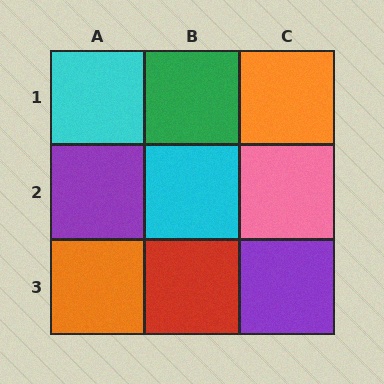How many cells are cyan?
2 cells are cyan.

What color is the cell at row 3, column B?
Red.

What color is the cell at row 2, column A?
Purple.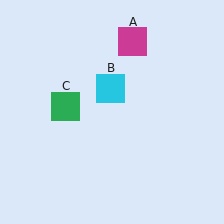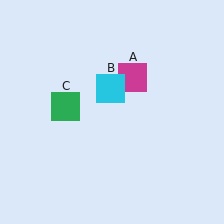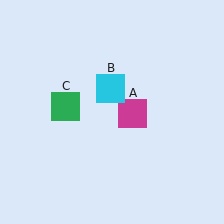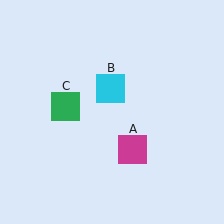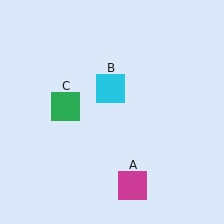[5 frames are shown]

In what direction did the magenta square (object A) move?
The magenta square (object A) moved down.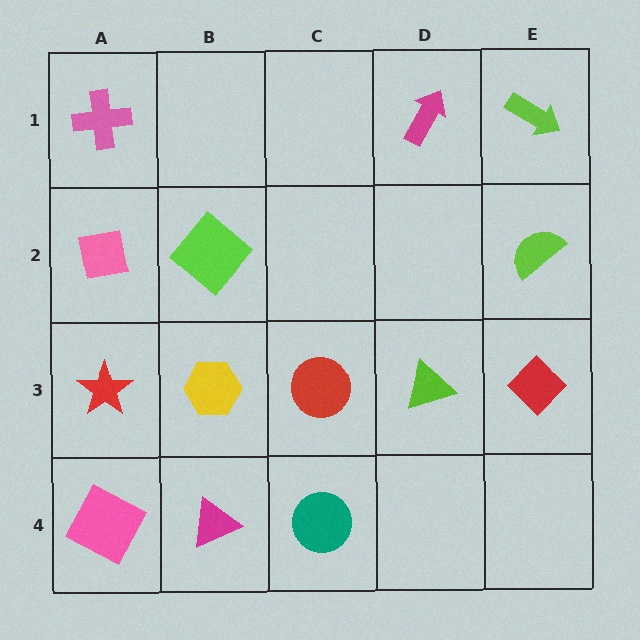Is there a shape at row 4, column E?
No, that cell is empty.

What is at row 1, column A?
A pink cross.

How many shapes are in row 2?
3 shapes.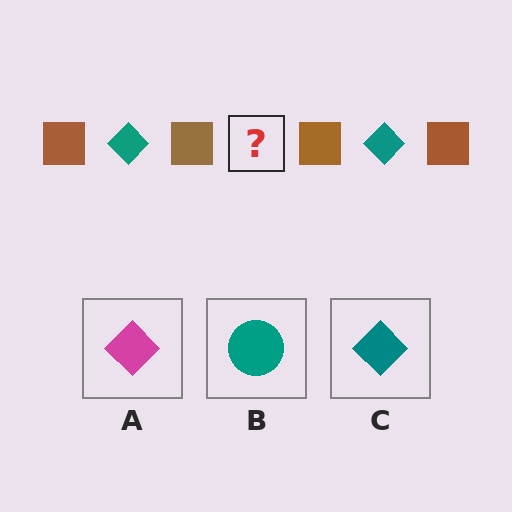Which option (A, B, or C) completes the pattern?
C.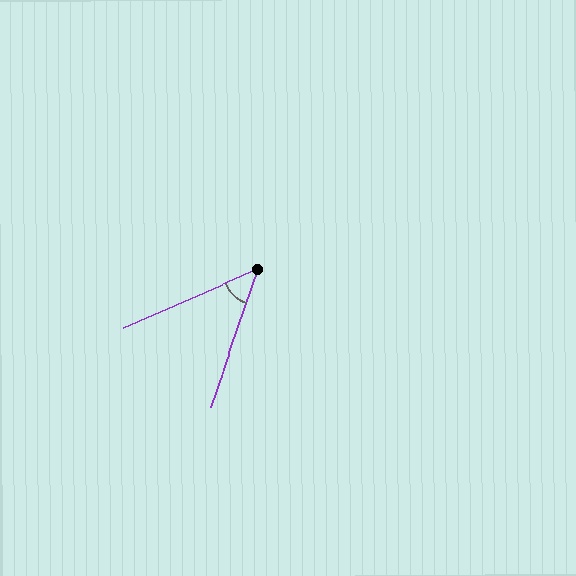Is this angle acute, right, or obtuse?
It is acute.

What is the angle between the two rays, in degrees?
Approximately 48 degrees.